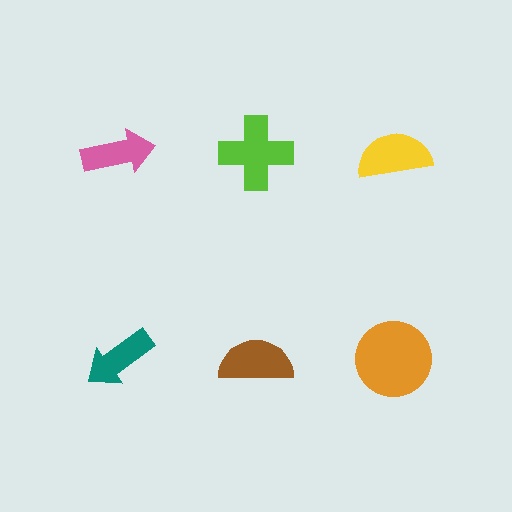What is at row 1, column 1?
A pink arrow.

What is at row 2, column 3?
An orange circle.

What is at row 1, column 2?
A lime cross.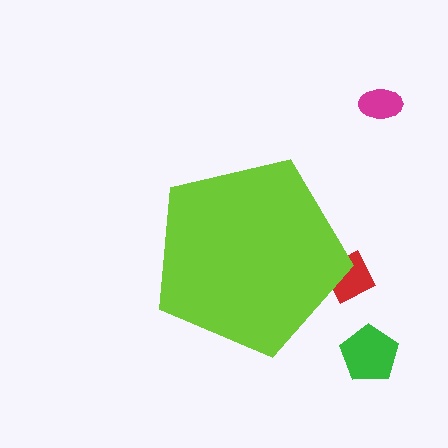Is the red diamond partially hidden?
Yes, the red diamond is partially hidden behind the lime pentagon.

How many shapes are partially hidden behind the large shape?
1 shape is partially hidden.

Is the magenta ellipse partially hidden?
No, the magenta ellipse is fully visible.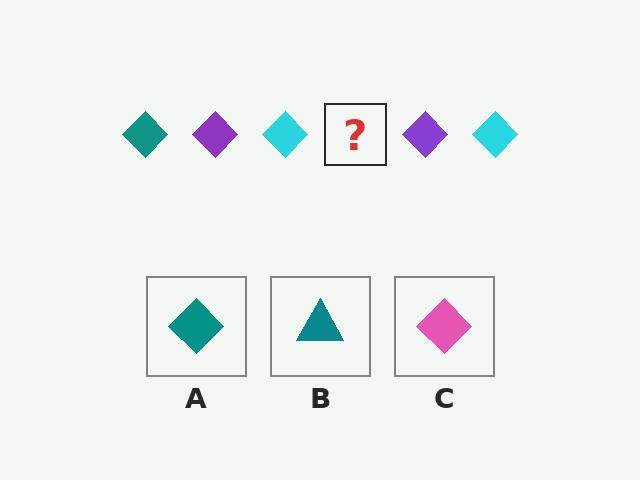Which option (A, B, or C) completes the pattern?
A.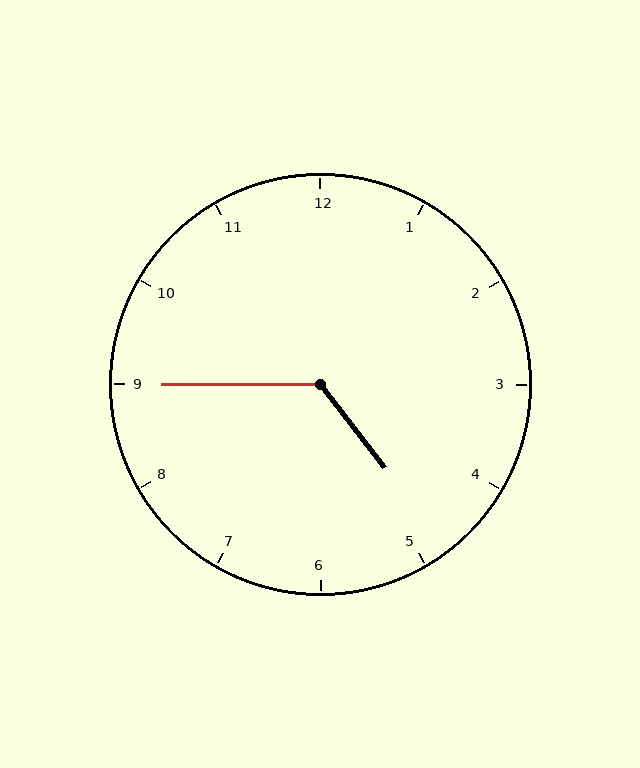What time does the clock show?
4:45.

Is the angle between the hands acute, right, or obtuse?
It is obtuse.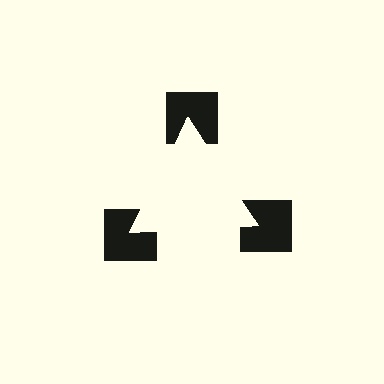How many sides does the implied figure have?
3 sides.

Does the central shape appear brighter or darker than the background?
It typically appears slightly brighter than the background, even though no actual brightness change is drawn.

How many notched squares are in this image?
There are 3 — one at each vertex of the illusory triangle.